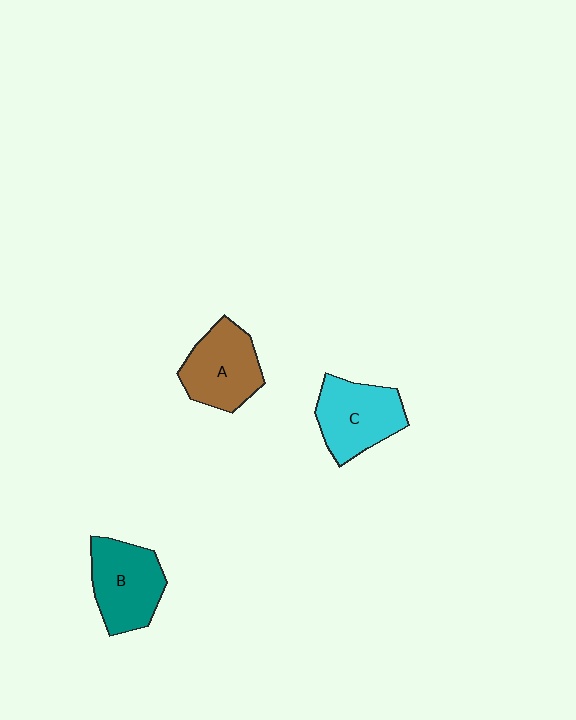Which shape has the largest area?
Shape B (teal).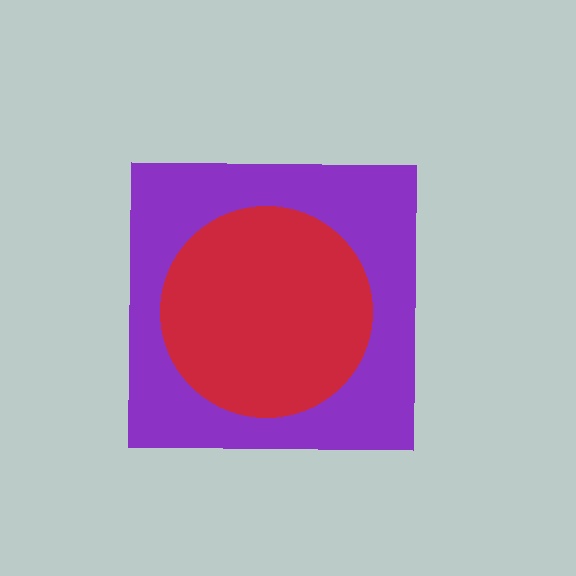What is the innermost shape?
The red circle.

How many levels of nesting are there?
2.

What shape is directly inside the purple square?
The red circle.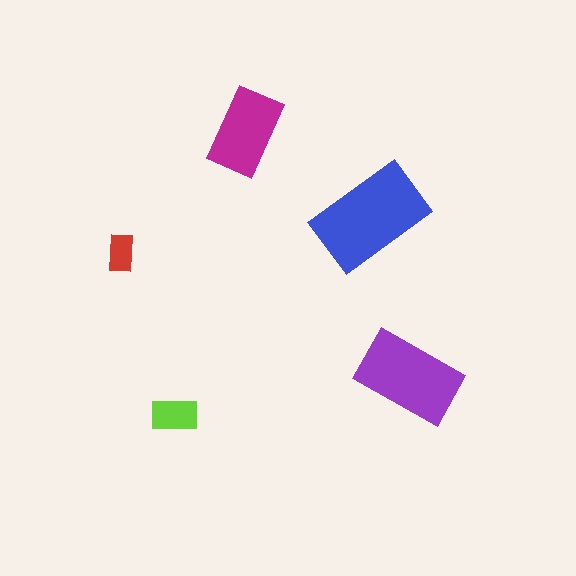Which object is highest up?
The magenta rectangle is topmost.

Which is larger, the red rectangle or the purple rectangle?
The purple one.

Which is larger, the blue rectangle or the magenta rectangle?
The blue one.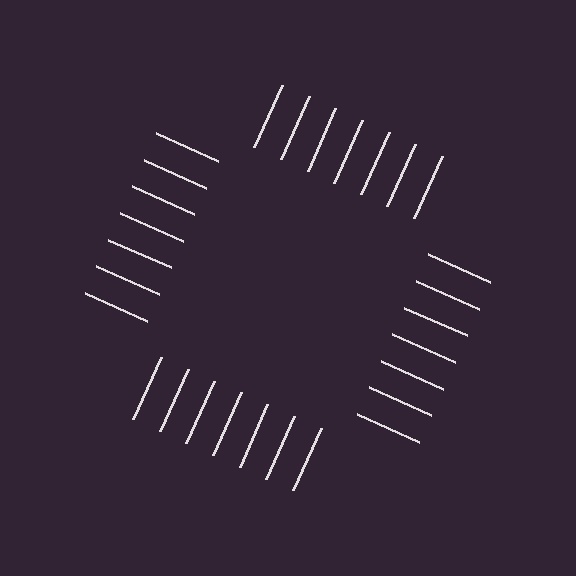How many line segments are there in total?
28 — 7 along each of the 4 edges.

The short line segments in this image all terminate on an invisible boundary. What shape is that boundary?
An illusory square — the line segments terminate on its edges but no continuous stroke is drawn.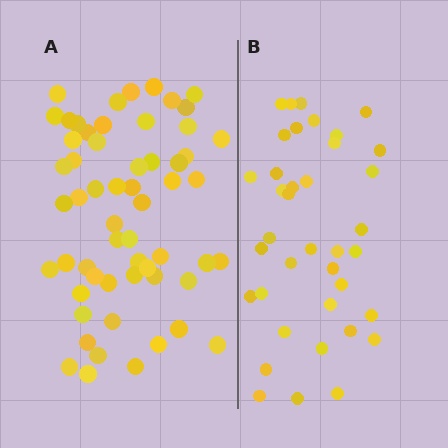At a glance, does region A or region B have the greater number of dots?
Region A (the left region) has more dots.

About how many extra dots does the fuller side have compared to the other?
Region A has approximately 20 more dots than region B.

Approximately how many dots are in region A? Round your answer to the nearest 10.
About 60 dots. (The exact count is 58, which rounds to 60.)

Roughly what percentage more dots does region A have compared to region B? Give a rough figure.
About 55% more.